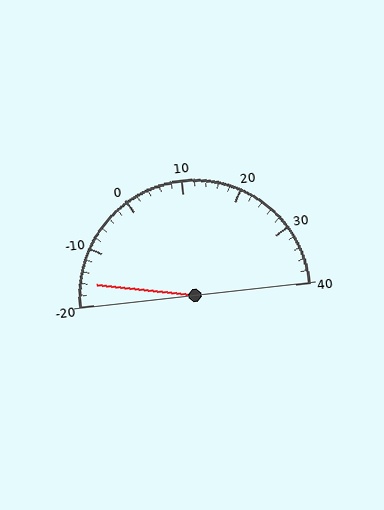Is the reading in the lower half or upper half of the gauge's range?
The reading is in the lower half of the range (-20 to 40).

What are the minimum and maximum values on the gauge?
The gauge ranges from -20 to 40.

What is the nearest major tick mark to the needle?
The nearest major tick mark is -20.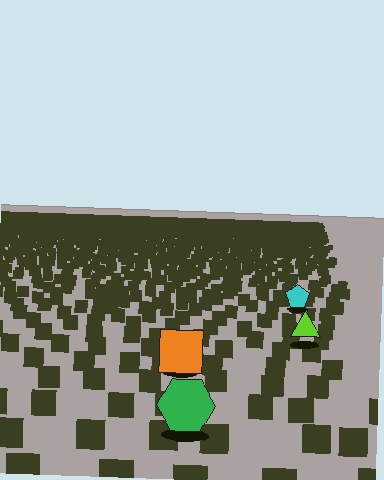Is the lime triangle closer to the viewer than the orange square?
No. The orange square is closer — you can tell from the texture gradient: the ground texture is coarser near it.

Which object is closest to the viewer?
The green hexagon is closest. The texture marks near it are larger and more spread out.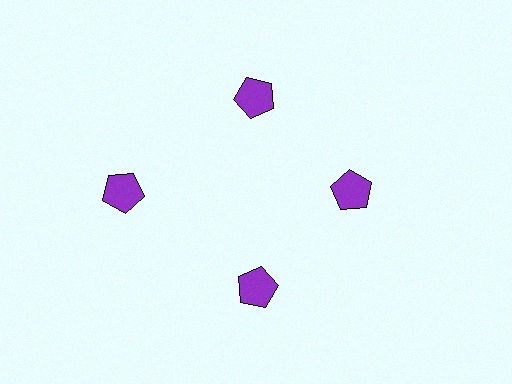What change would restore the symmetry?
The symmetry would be restored by moving it inward, back onto the ring so that all 4 pentagons sit at equal angles and equal distance from the center.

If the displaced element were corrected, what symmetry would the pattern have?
It would have 4-fold rotational symmetry — the pattern would map onto itself every 90 degrees.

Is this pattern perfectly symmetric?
No. The 4 purple pentagons are arranged in a ring, but one element near the 9 o'clock position is pushed outward from the center, breaking the 4-fold rotational symmetry.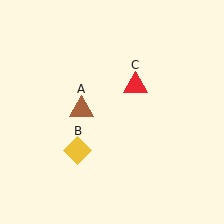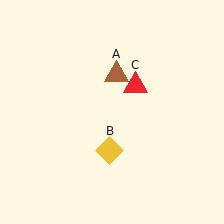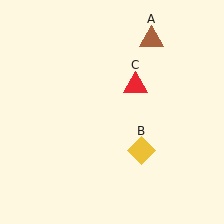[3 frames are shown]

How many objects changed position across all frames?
2 objects changed position: brown triangle (object A), yellow diamond (object B).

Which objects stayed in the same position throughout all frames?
Red triangle (object C) remained stationary.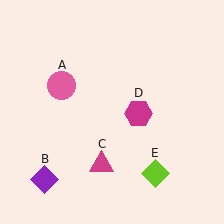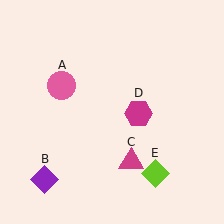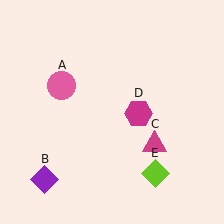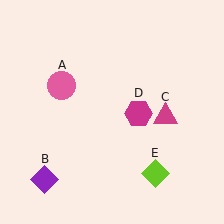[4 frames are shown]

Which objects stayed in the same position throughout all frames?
Pink circle (object A) and purple diamond (object B) and magenta hexagon (object D) and lime diamond (object E) remained stationary.